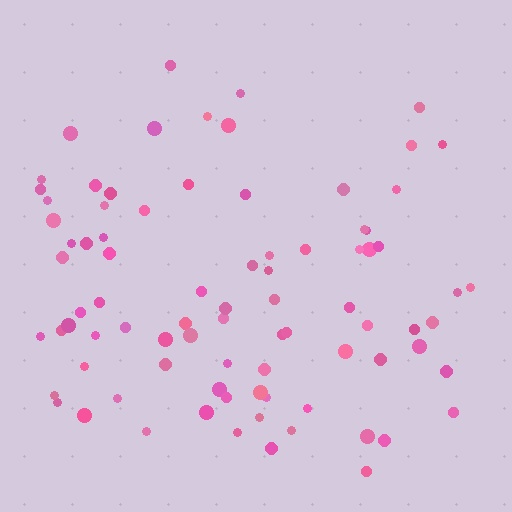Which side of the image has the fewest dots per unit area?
The top.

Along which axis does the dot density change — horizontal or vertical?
Vertical.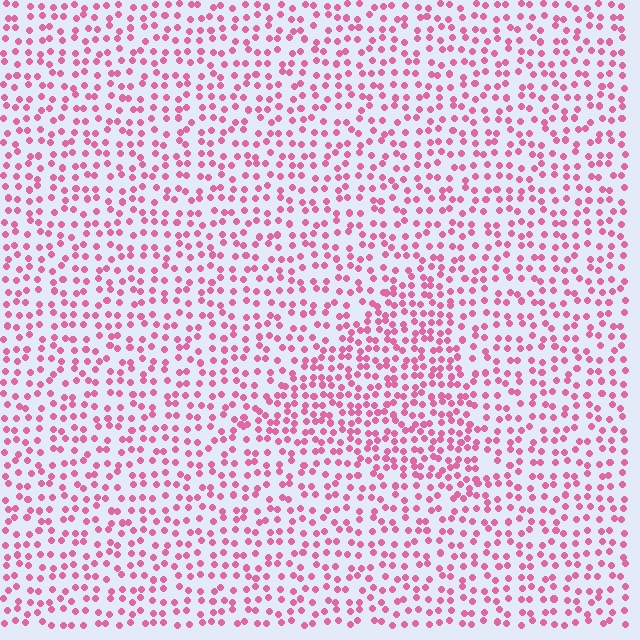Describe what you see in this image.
The image contains small pink elements arranged at two different densities. A triangle-shaped region is visible where the elements are more densely packed than the surrounding area.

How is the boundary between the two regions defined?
The boundary is defined by a change in element density (approximately 1.6x ratio). All elements are the same color, size, and shape.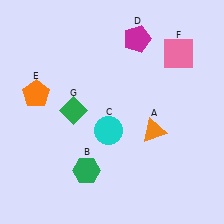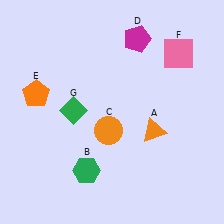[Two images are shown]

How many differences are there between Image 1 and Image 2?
There is 1 difference between the two images.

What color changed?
The circle (C) changed from cyan in Image 1 to orange in Image 2.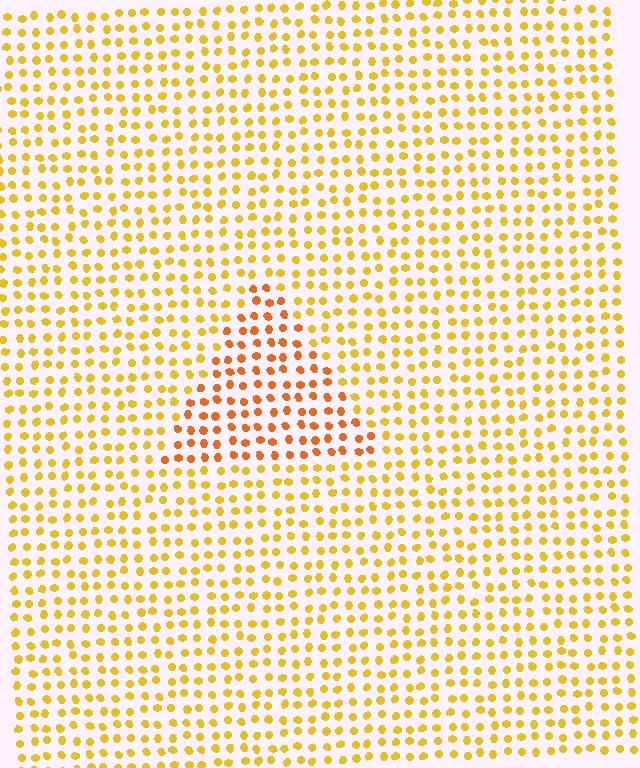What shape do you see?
I see a triangle.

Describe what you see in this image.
The image is filled with small yellow elements in a uniform arrangement. A triangle-shaped region is visible where the elements are tinted to a slightly different hue, forming a subtle color boundary.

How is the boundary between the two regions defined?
The boundary is defined purely by a slight shift in hue (about 27 degrees). Spacing, size, and orientation are identical on both sides.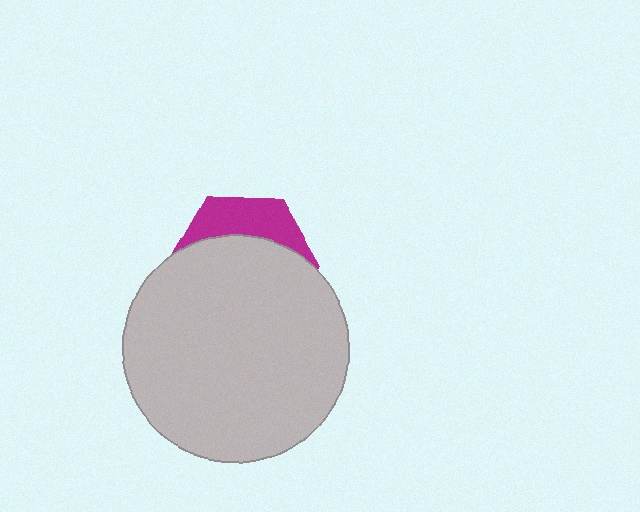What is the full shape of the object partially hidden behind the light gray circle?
The partially hidden object is a magenta hexagon.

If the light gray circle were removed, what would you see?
You would see the complete magenta hexagon.